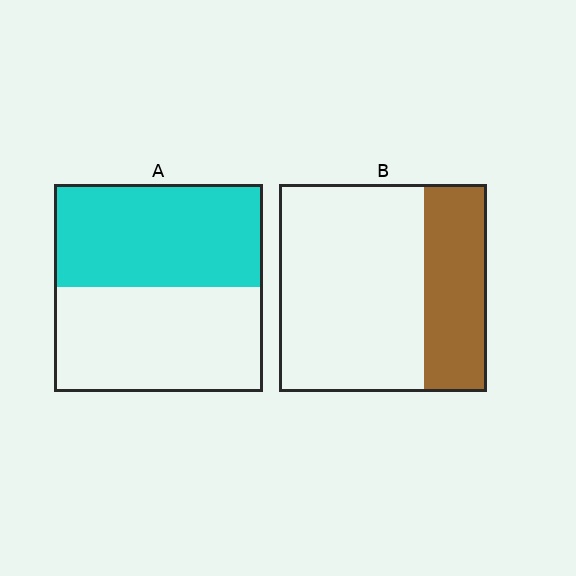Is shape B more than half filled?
No.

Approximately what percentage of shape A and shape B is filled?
A is approximately 50% and B is approximately 30%.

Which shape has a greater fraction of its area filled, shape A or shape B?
Shape A.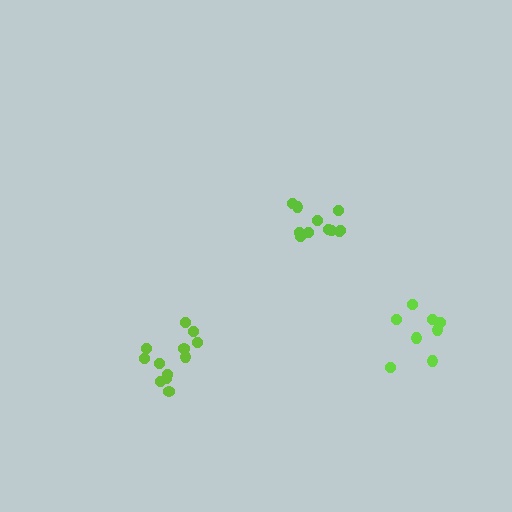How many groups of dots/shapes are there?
There are 3 groups.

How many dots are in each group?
Group 1: 12 dots, Group 2: 8 dots, Group 3: 11 dots (31 total).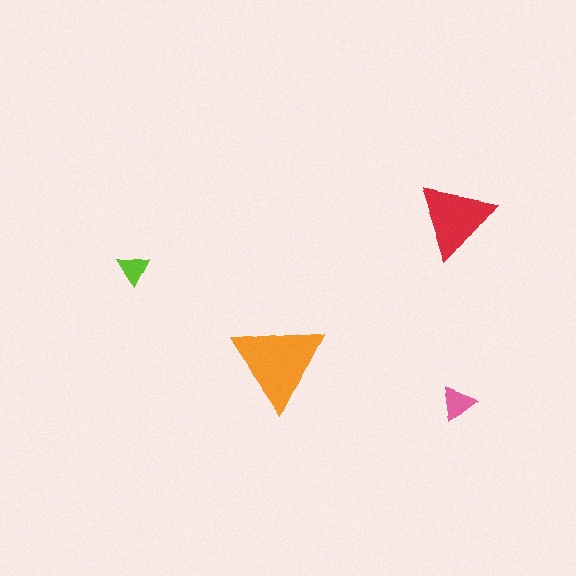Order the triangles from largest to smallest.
the orange one, the red one, the pink one, the lime one.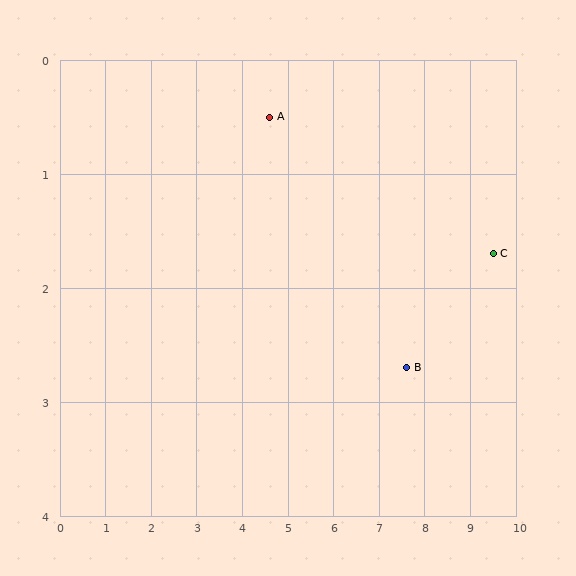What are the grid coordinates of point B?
Point B is at approximately (7.6, 2.7).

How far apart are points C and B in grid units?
Points C and B are about 2.1 grid units apart.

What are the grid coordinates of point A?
Point A is at approximately (4.6, 0.5).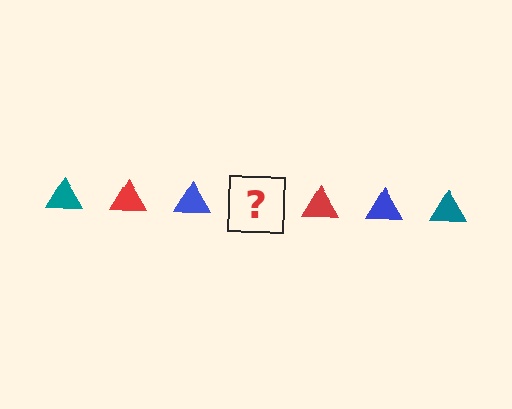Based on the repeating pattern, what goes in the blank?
The blank should be a teal triangle.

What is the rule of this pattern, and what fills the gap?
The rule is that the pattern cycles through teal, red, blue triangles. The gap should be filled with a teal triangle.